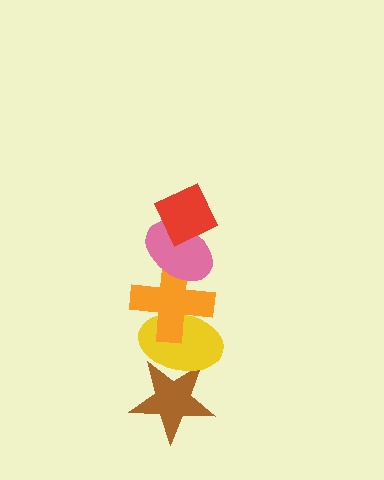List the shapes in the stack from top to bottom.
From top to bottom: the red diamond, the pink ellipse, the orange cross, the yellow ellipse, the brown star.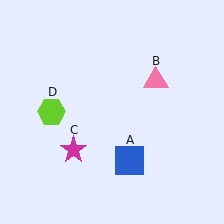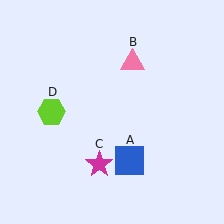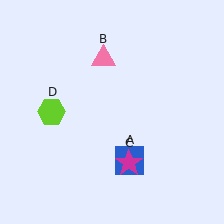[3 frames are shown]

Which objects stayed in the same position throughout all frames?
Blue square (object A) and lime hexagon (object D) remained stationary.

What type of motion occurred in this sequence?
The pink triangle (object B), magenta star (object C) rotated counterclockwise around the center of the scene.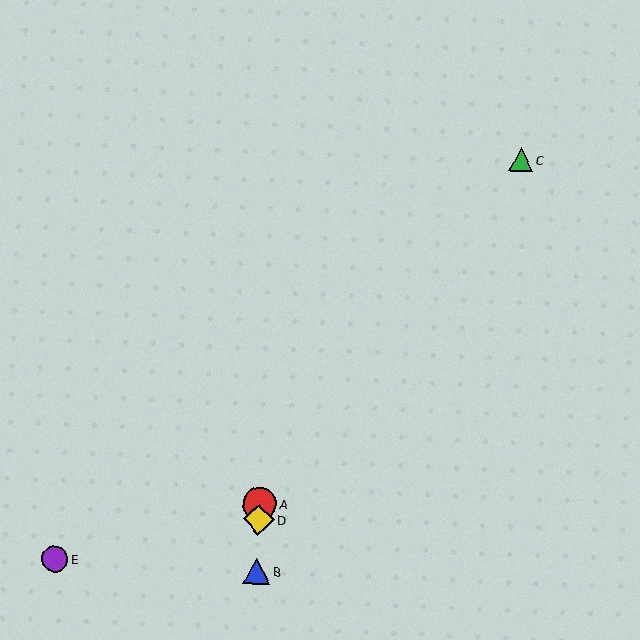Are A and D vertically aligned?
Yes, both are at x≈259.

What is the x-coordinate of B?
Object B is at x≈257.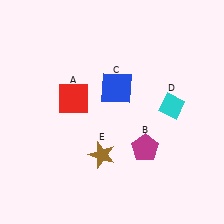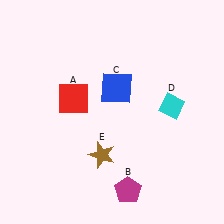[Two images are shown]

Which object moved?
The magenta pentagon (B) moved down.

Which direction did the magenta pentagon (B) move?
The magenta pentagon (B) moved down.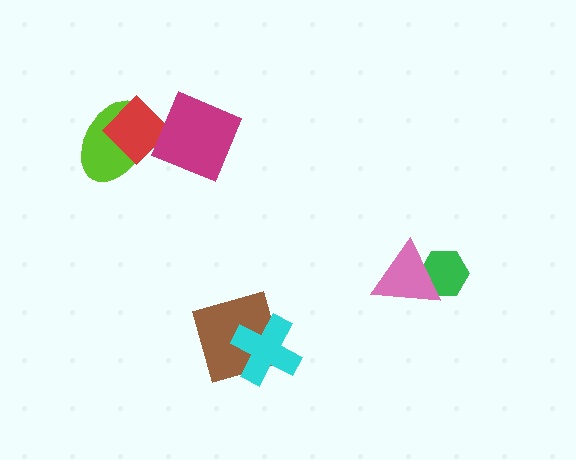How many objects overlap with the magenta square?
1 object overlaps with the magenta square.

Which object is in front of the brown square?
The cyan cross is in front of the brown square.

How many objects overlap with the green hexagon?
1 object overlaps with the green hexagon.